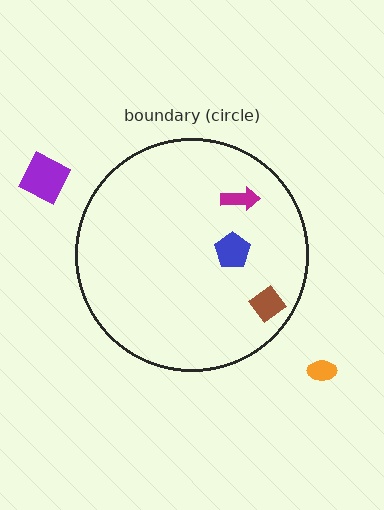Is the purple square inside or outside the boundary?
Outside.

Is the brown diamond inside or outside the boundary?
Inside.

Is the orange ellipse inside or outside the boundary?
Outside.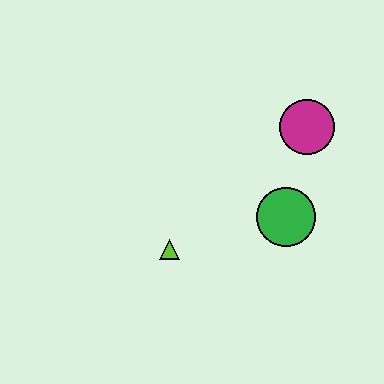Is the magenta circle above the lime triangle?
Yes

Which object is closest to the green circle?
The magenta circle is closest to the green circle.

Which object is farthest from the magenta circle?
The lime triangle is farthest from the magenta circle.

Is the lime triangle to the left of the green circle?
Yes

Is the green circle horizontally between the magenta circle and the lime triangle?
Yes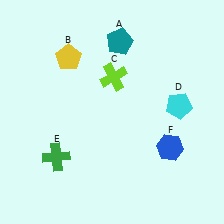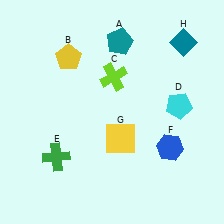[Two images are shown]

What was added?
A yellow square (G), a teal diamond (H) were added in Image 2.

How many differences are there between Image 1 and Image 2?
There are 2 differences between the two images.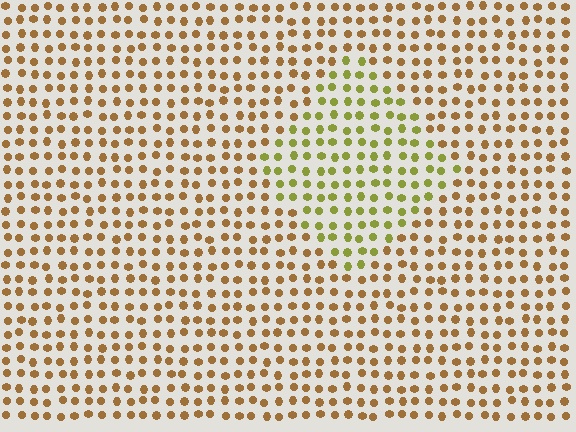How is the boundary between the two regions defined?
The boundary is defined purely by a slight shift in hue (about 39 degrees). Spacing, size, and orientation are identical on both sides.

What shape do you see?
I see a diamond.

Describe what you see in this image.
The image is filled with small brown elements in a uniform arrangement. A diamond-shaped region is visible where the elements are tinted to a slightly different hue, forming a subtle color boundary.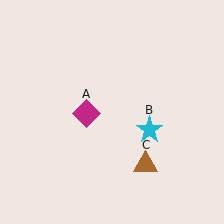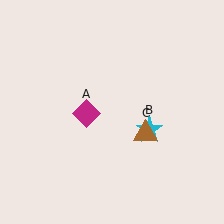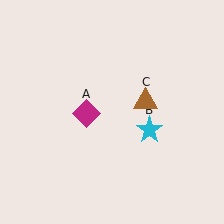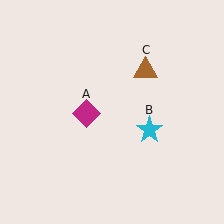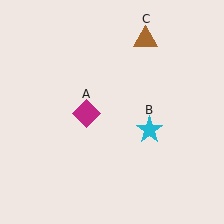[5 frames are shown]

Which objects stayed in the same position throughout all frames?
Magenta diamond (object A) and cyan star (object B) remained stationary.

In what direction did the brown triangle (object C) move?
The brown triangle (object C) moved up.